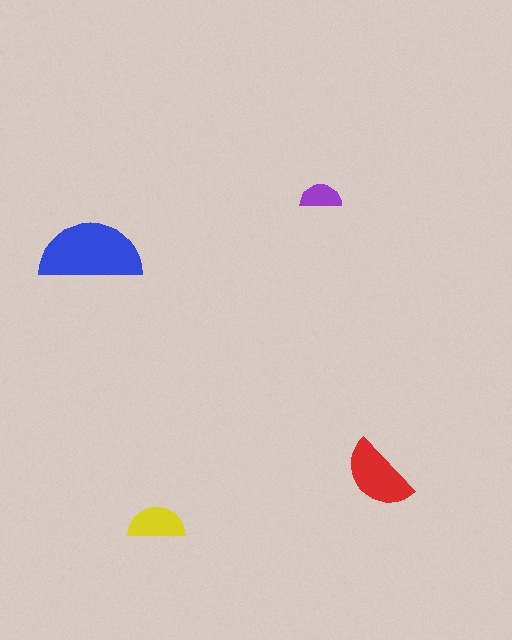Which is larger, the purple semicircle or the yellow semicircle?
The yellow one.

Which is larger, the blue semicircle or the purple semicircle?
The blue one.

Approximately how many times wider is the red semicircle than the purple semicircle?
About 2 times wider.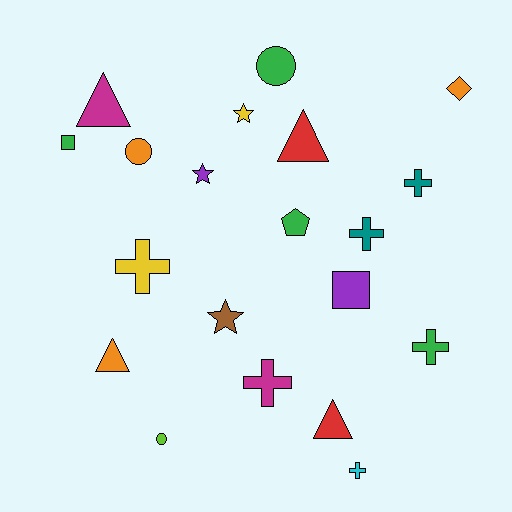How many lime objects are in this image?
There is 1 lime object.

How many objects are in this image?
There are 20 objects.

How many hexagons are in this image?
There are no hexagons.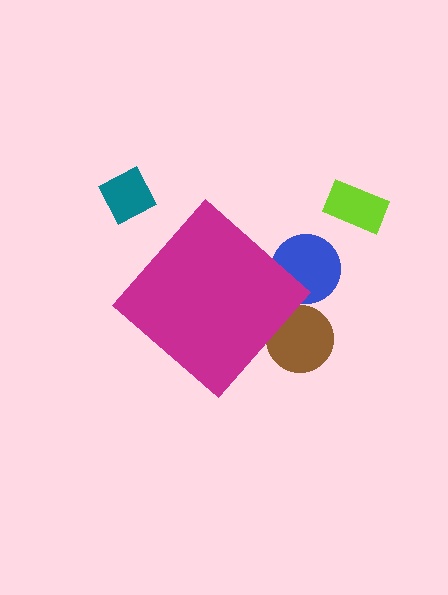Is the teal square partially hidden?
No, the teal square is fully visible.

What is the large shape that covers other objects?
A magenta diamond.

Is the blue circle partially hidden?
Yes, the blue circle is partially hidden behind the magenta diamond.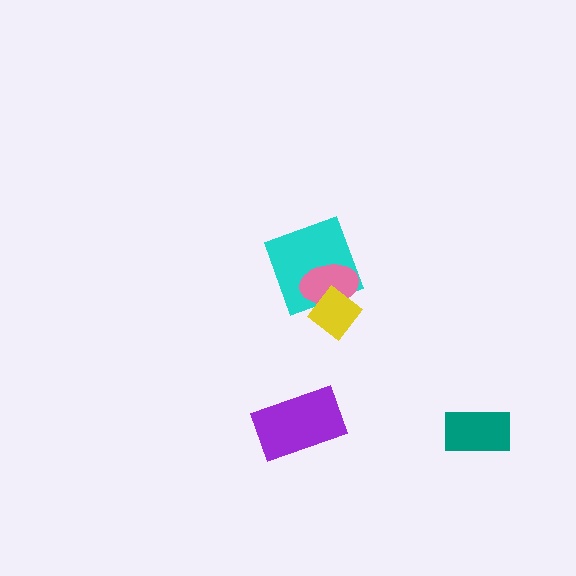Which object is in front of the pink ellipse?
The yellow diamond is in front of the pink ellipse.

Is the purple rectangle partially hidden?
No, no other shape covers it.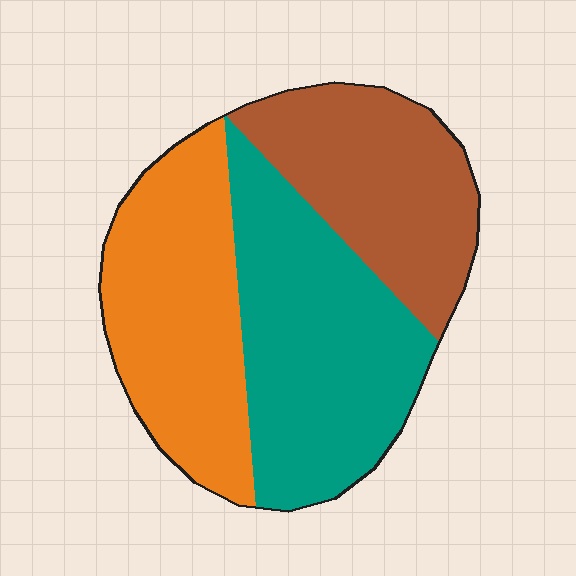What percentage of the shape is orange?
Orange covers 33% of the shape.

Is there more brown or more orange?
Orange.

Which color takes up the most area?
Teal, at roughly 40%.